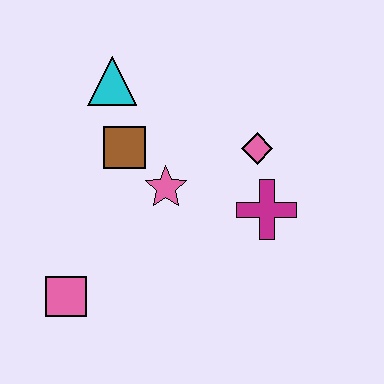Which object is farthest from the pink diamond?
The pink square is farthest from the pink diamond.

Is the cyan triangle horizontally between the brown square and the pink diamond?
No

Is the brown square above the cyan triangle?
No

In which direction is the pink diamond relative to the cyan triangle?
The pink diamond is to the right of the cyan triangle.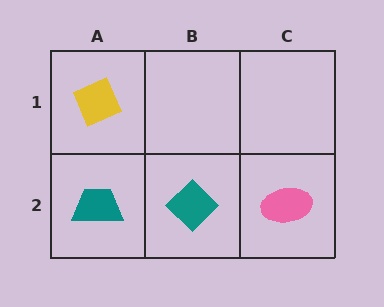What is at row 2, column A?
A teal trapezoid.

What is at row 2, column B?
A teal diamond.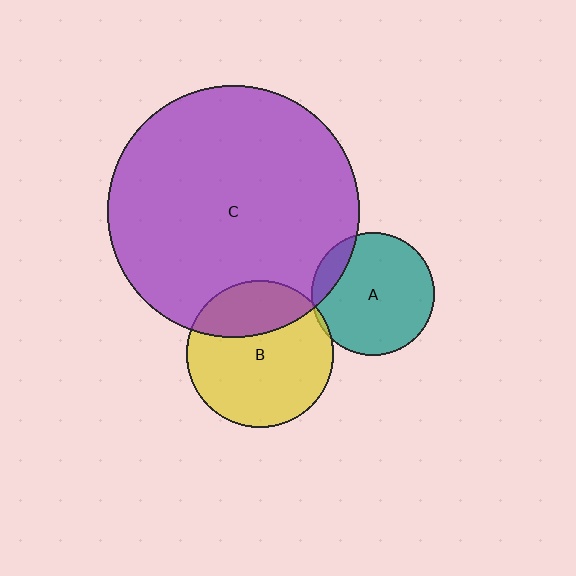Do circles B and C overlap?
Yes.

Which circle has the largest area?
Circle C (purple).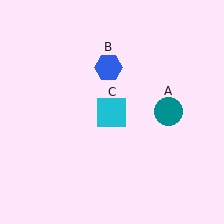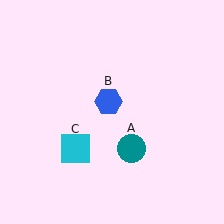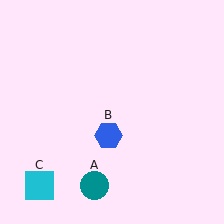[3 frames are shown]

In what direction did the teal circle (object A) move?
The teal circle (object A) moved down and to the left.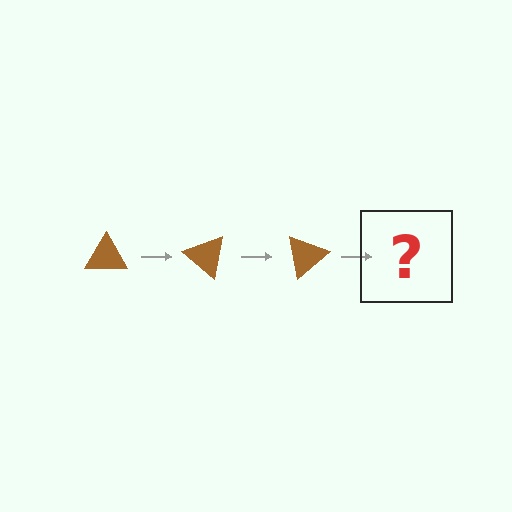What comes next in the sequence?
The next element should be a brown triangle rotated 120 degrees.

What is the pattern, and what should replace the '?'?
The pattern is that the triangle rotates 40 degrees each step. The '?' should be a brown triangle rotated 120 degrees.